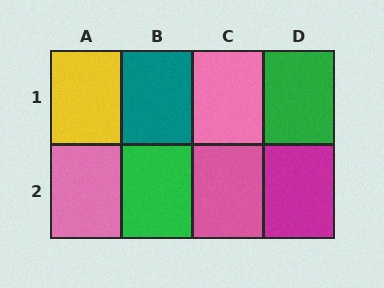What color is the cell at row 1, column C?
Pink.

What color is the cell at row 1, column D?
Green.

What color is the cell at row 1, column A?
Yellow.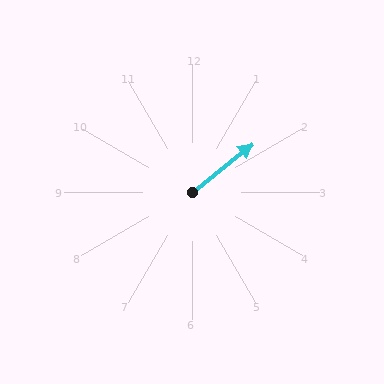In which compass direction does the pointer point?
Northeast.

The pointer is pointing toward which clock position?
Roughly 2 o'clock.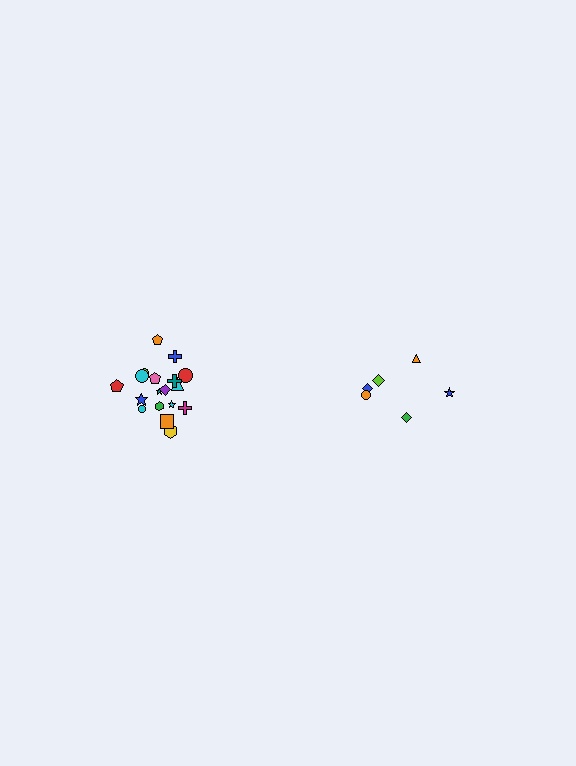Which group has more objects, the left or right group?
The left group.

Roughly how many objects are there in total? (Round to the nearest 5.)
Roughly 25 objects in total.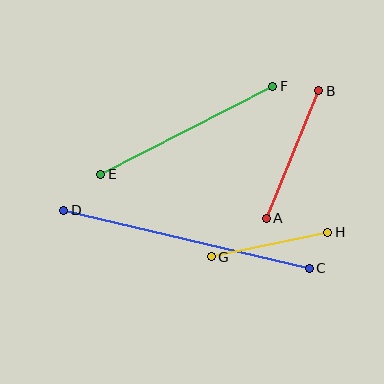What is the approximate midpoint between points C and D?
The midpoint is at approximately (187, 239) pixels.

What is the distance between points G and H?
The distance is approximately 119 pixels.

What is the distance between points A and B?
The distance is approximately 138 pixels.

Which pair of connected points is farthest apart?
Points C and D are farthest apart.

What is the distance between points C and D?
The distance is approximately 253 pixels.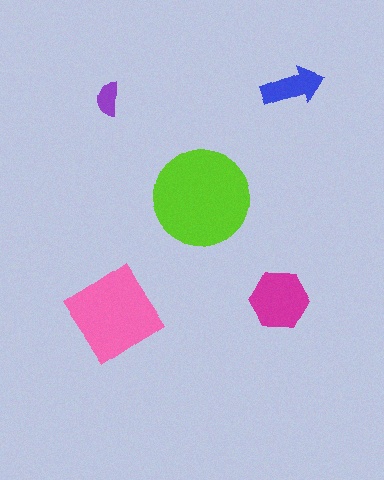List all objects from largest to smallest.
The lime circle, the pink diamond, the magenta hexagon, the blue arrow, the purple semicircle.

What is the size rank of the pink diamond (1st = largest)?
2nd.